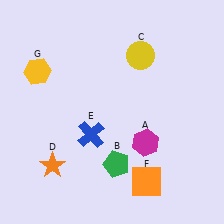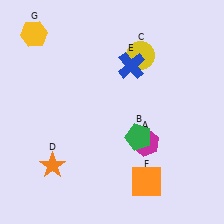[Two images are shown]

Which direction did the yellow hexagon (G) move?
The yellow hexagon (G) moved up.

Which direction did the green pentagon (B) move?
The green pentagon (B) moved up.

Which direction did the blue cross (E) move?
The blue cross (E) moved up.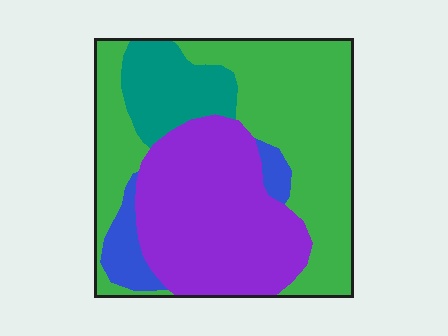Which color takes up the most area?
Green, at roughly 45%.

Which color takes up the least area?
Blue, at roughly 5%.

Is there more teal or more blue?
Teal.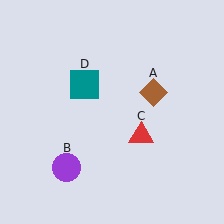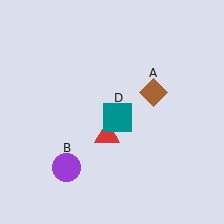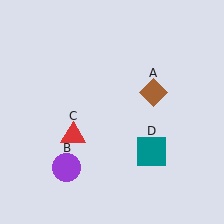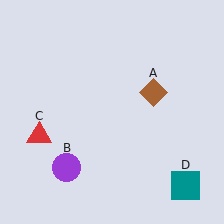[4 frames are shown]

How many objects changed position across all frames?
2 objects changed position: red triangle (object C), teal square (object D).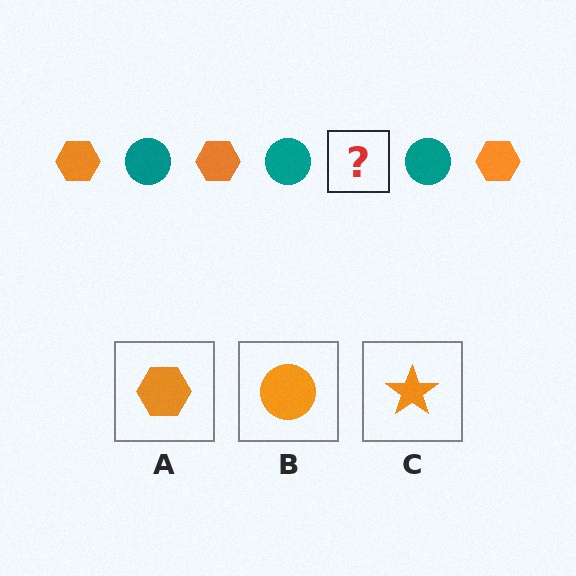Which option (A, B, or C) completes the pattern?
A.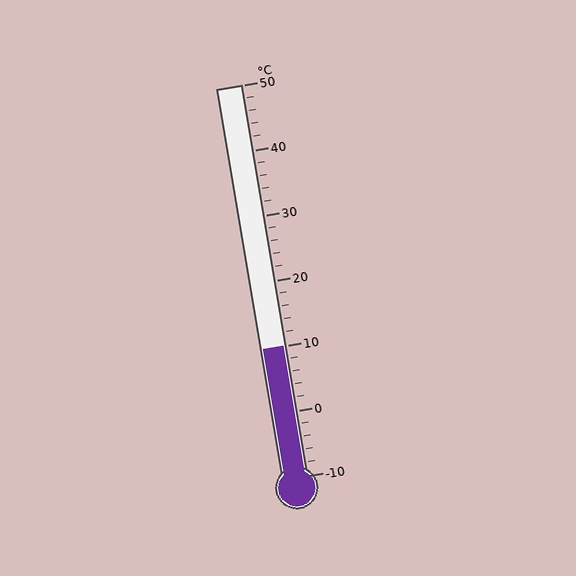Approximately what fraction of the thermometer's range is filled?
The thermometer is filled to approximately 35% of its range.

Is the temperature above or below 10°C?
The temperature is at 10°C.